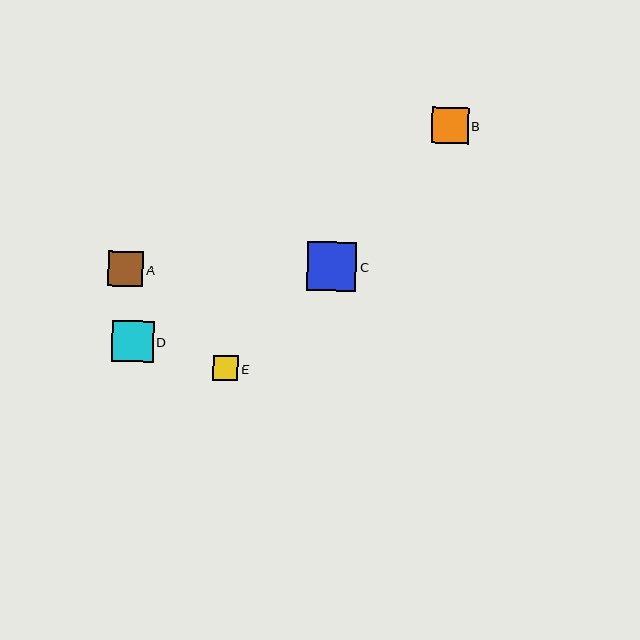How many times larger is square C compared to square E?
Square C is approximately 1.9 times the size of square E.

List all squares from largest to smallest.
From largest to smallest: C, D, B, A, E.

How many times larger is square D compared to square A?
Square D is approximately 1.2 times the size of square A.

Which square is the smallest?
Square E is the smallest with a size of approximately 25 pixels.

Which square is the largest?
Square C is the largest with a size of approximately 49 pixels.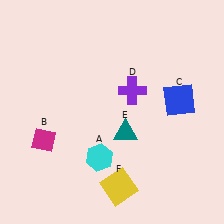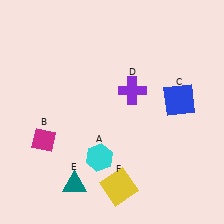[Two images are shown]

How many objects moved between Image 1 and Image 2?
1 object moved between the two images.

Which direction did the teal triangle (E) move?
The teal triangle (E) moved down.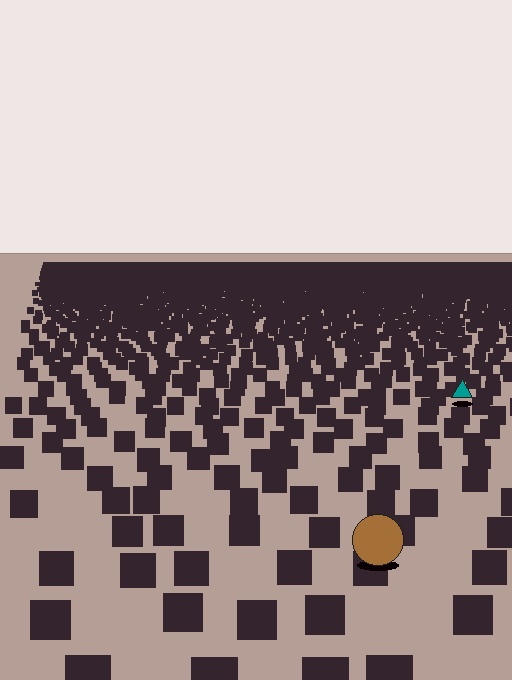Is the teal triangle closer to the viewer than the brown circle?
No. The brown circle is closer — you can tell from the texture gradient: the ground texture is coarser near it.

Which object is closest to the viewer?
The brown circle is closest. The texture marks near it are larger and more spread out.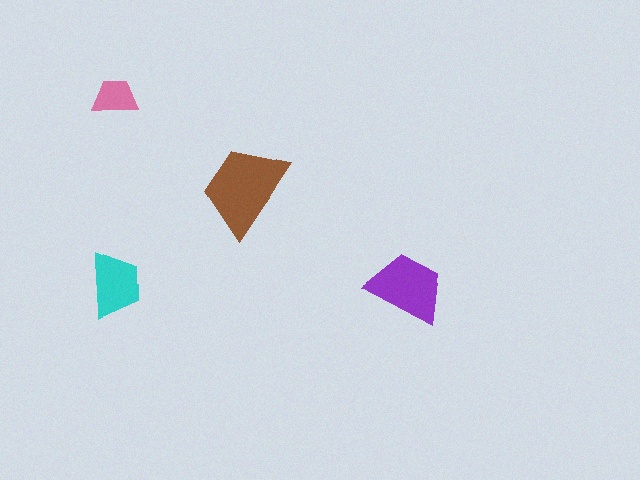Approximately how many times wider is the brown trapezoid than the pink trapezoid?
About 2 times wider.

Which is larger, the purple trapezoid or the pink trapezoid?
The purple one.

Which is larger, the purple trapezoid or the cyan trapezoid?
The purple one.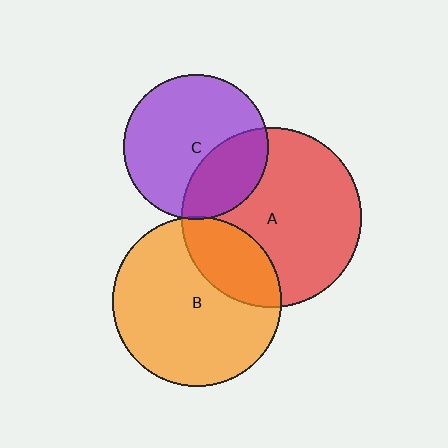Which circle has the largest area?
Circle A (red).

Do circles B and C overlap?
Yes.